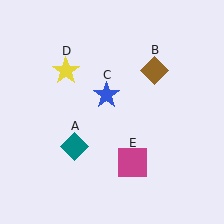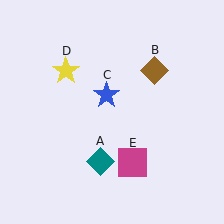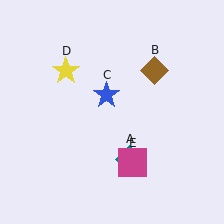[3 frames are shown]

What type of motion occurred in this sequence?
The teal diamond (object A) rotated counterclockwise around the center of the scene.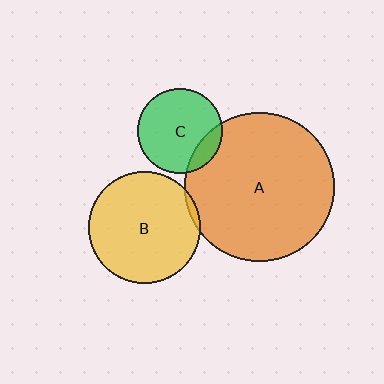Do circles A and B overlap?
Yes.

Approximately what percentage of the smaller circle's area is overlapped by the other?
Approximately 5%.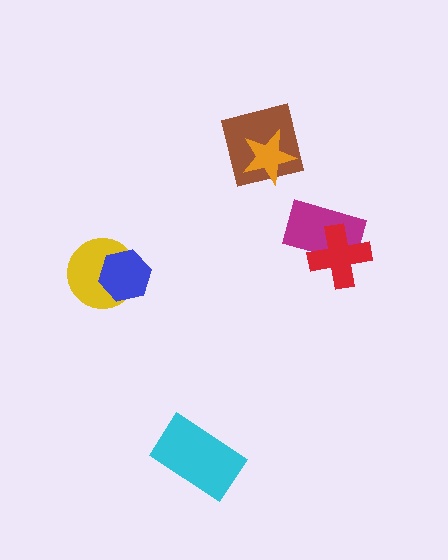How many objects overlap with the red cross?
1 object overlaps with the red cross.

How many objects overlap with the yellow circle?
1 object overlaps with the yellow circle.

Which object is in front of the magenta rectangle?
The red cross is in front of the magenta rectangle.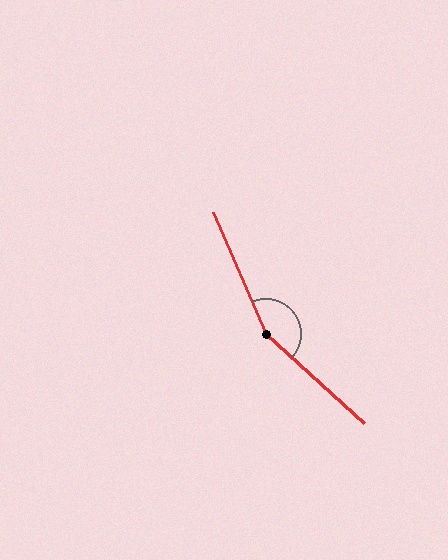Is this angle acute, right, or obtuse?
It is obtuse.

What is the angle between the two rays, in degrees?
Approximately 156 degrees.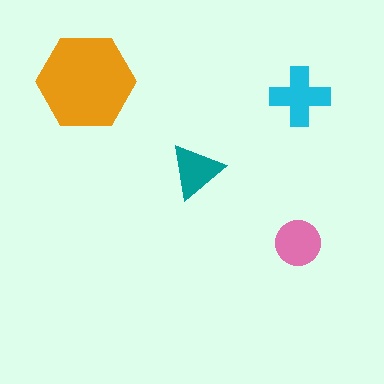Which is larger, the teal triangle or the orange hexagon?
The orange hexagon.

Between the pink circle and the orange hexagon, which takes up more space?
The orange hexagon.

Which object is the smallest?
The teal triangle.